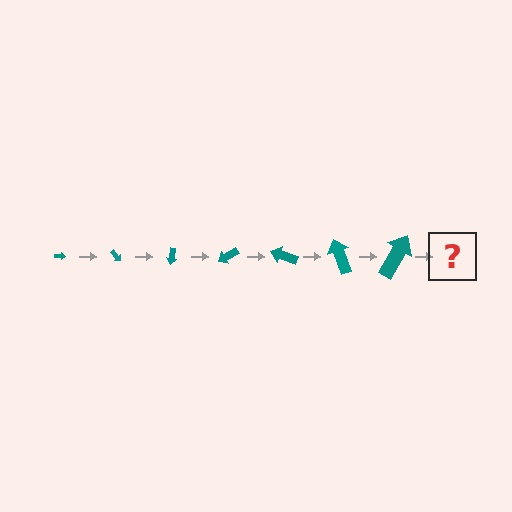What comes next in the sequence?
The next element should be an arrow, larger than the previous one and rotated 350 degrees from the start.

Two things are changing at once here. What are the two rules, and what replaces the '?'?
The two rules are that the arrow grows larger each step and it rotates 50 degrees each step. The '?' should be an arrow, larger than the previous one and rotated 350 degrees from the start.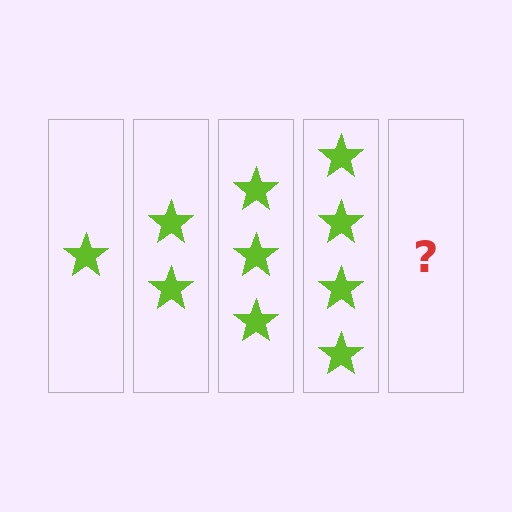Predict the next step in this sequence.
The next step is 5 stars.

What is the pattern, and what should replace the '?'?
The pattern is that each step adds one more star. The '?' should be 5 stars.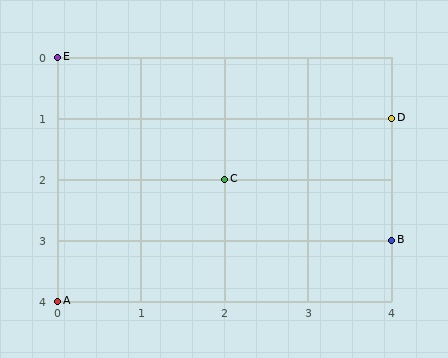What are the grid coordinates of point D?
Point D is at grid coordinates (4, 1).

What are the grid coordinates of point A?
Point A is at grid coordinates (0, 4).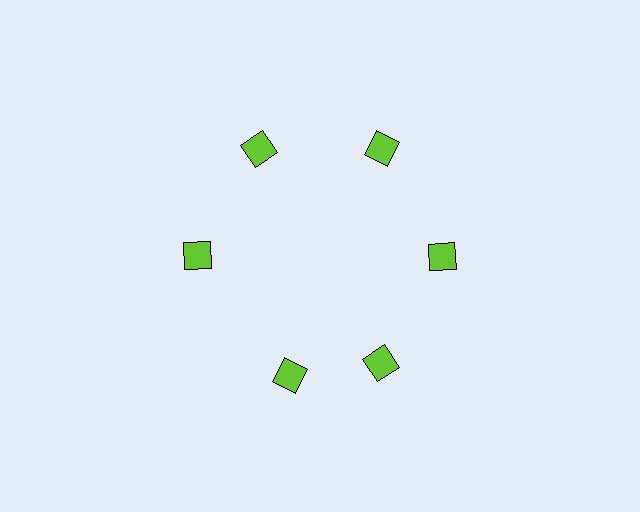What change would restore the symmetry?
The symmetry would be restored by rotating it back into even spacing with its neighbors so that all 6 diamonds sit at equal angles and equal distance from the center.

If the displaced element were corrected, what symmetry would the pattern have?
It would have 6-fold rotational symmetry — the pattern would map onto itself every 60 degrees.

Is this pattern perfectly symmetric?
No. The 6 lime diamonds are arranged in a ring, but one element near the 7 o'clock position is rotated out of alignment along the ring, breaking the 6-fold rotational symmetry.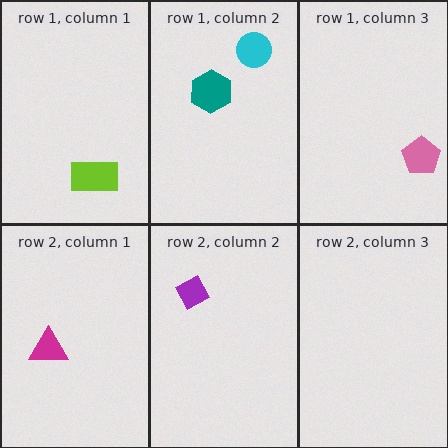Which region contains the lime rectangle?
The row 1, column 1 region.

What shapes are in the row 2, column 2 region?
The purple diamond.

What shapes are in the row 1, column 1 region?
The lime rectangle.